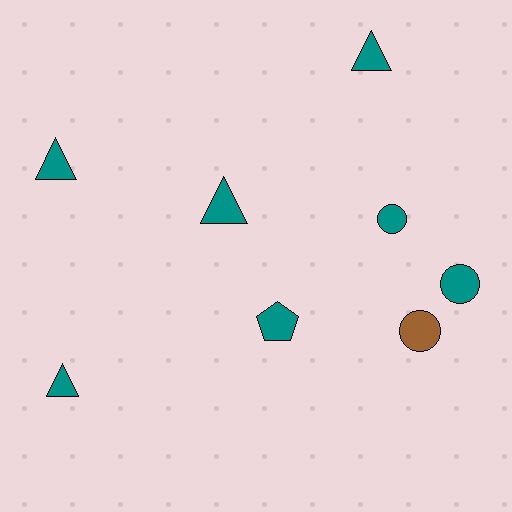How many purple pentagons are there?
There are no purple pentagons.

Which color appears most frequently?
Teal, with 7 objects.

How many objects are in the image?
There are 8 objects.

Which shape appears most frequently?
Triangle, with 4 objects.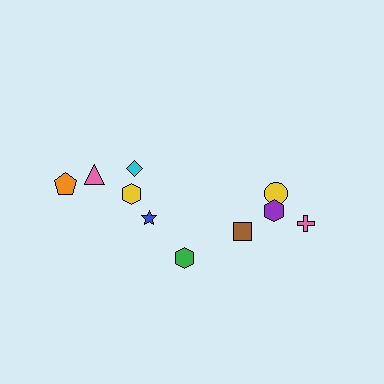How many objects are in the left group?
There are 6 objects.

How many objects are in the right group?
There are 4 objects.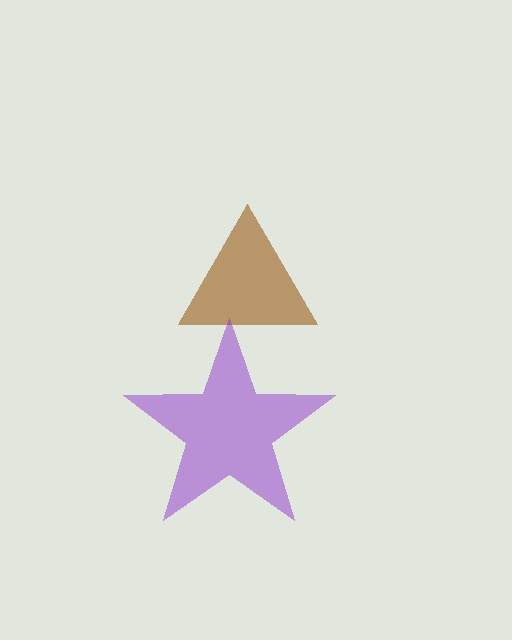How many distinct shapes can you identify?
There are 2 distinct shapes: a brown triangle, a purple star.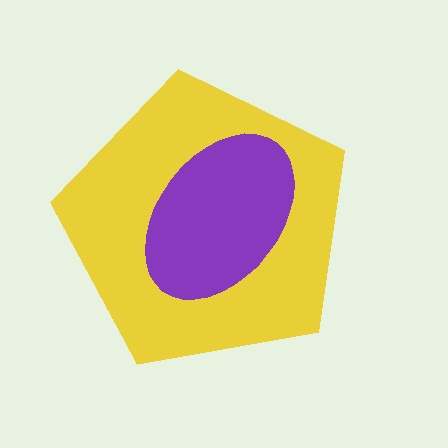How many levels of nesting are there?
2.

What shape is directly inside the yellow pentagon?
The purple ellipse.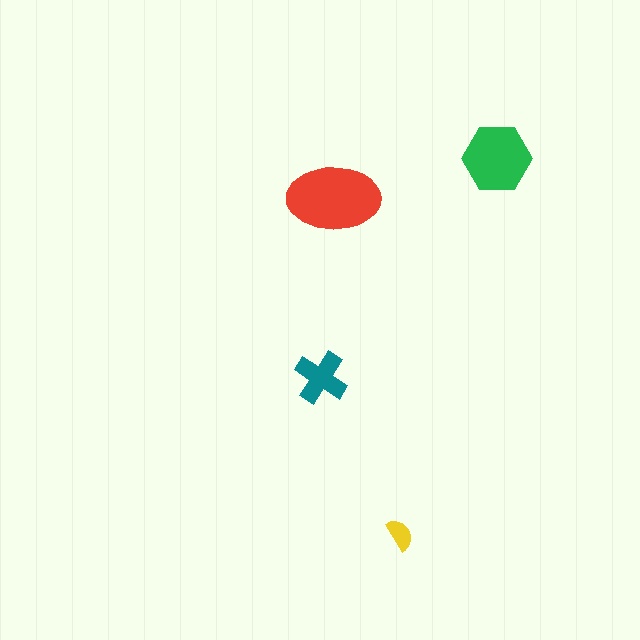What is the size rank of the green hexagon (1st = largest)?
2nd.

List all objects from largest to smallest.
The red ellipse, the green hexagon, the teal cross, the yellow semicircle.